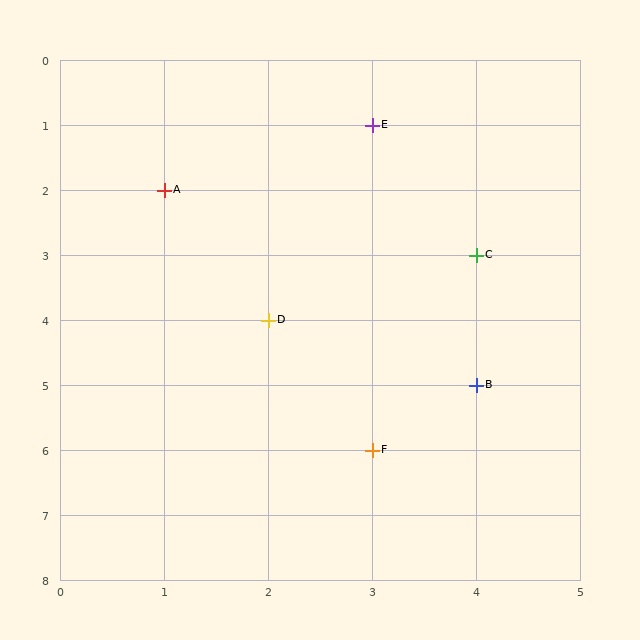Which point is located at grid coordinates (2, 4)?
Point D is at (2, 4).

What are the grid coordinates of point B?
Point B is at grid coordinates (4, 5).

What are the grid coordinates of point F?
Point F is at grid coordinates (3, 6).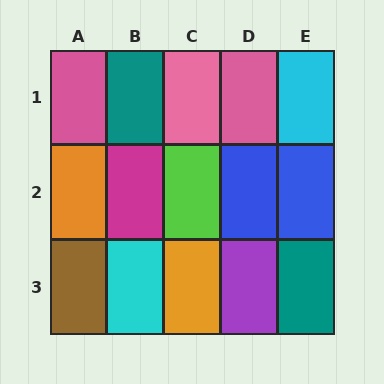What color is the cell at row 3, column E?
Teal.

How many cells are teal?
2 cells are teal.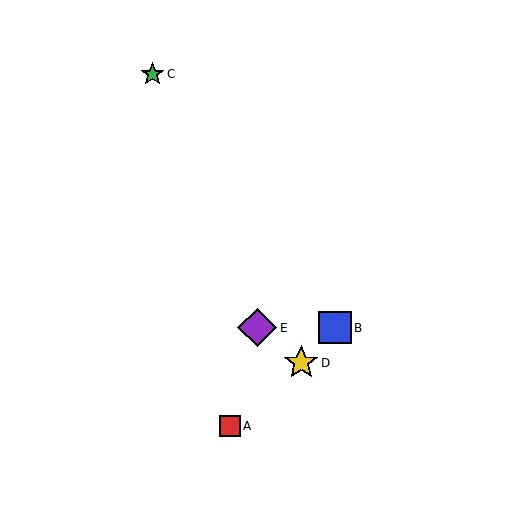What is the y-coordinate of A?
Object A is at y≈426.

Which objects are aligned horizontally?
Objects B, E are aligned horizontally.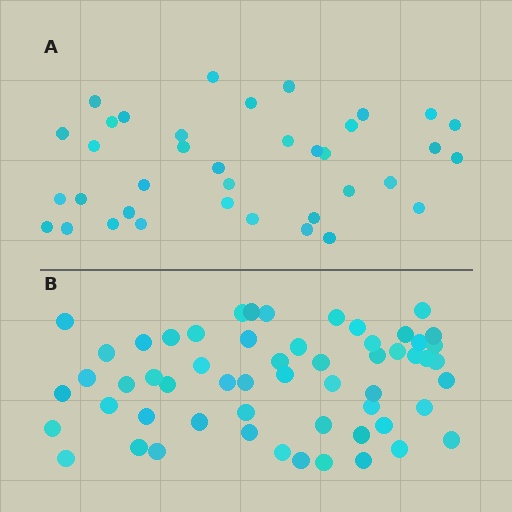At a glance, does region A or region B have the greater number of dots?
Region B (the bottom region) has more dots.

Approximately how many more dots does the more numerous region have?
Region B has approximately 20 more dots than region A.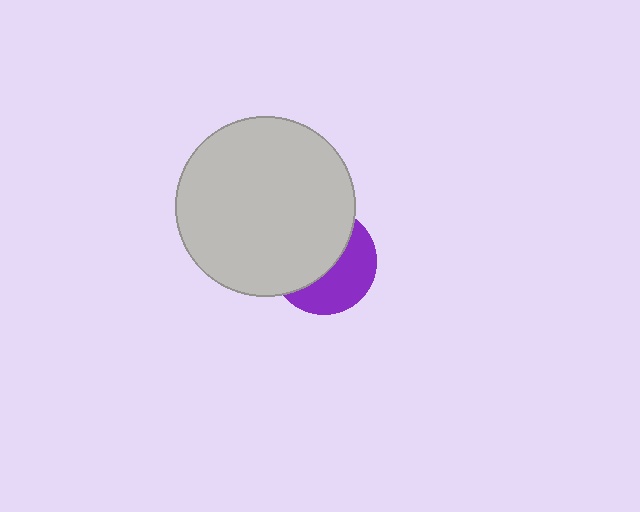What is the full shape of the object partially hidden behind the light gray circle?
The partially hidden object is a purple circle.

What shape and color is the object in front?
The object in front is a light gray circle.